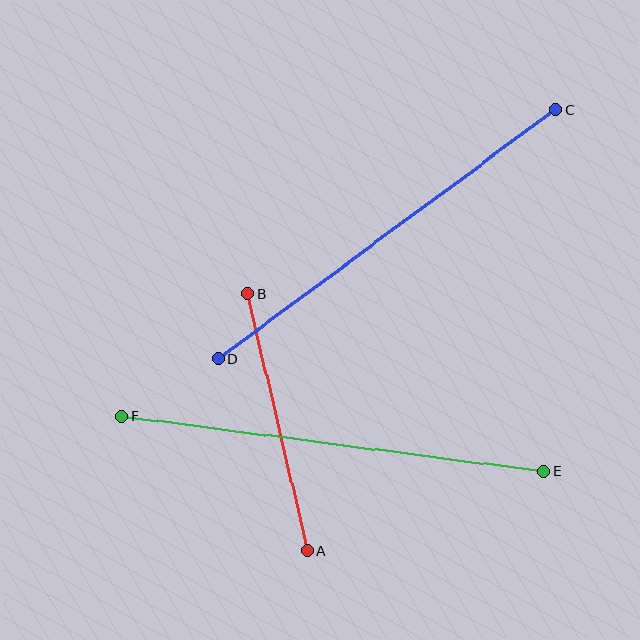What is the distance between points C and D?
The distance is approximately 419 pixels.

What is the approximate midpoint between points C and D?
The midpoint is at approximately (387, 234) pixels.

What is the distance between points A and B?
The distance is approximately 264 pixels.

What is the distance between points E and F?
The distance is approximately 426 pixels.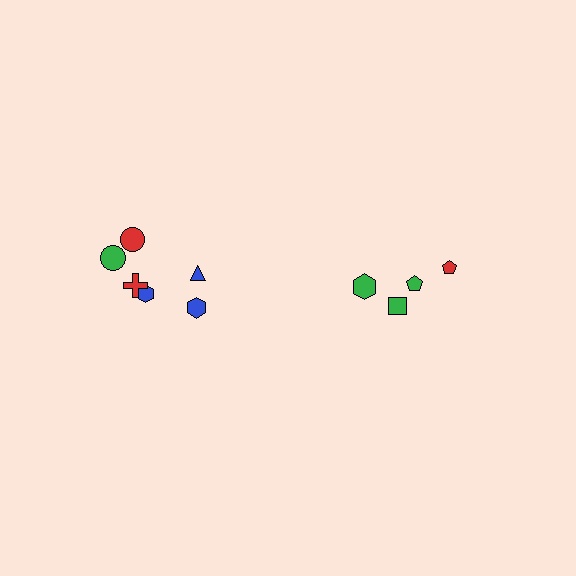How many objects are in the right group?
There are 4 objects.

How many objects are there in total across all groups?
There are 10 objects.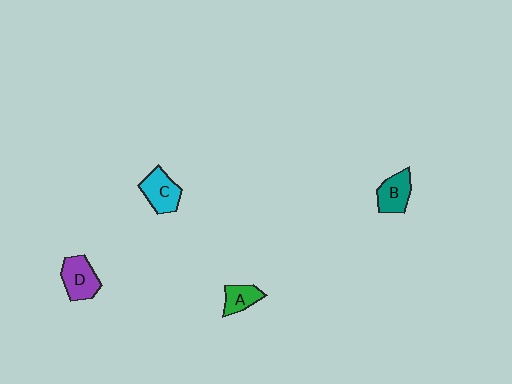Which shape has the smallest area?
Shape A (green).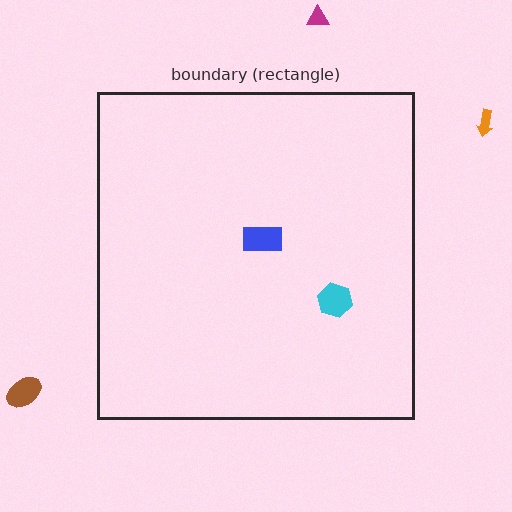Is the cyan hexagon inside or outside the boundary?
Inside.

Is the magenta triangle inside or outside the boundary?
Outside.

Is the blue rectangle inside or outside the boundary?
Inside.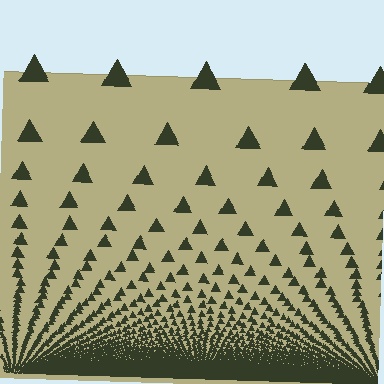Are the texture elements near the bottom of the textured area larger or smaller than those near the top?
Smaller. The gradient is inverted — elements near the bottom are smaller and denser.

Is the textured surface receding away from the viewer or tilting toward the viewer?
The surface appears to tilt toward the viewer. Texture elements get larger and sparser toward the top.